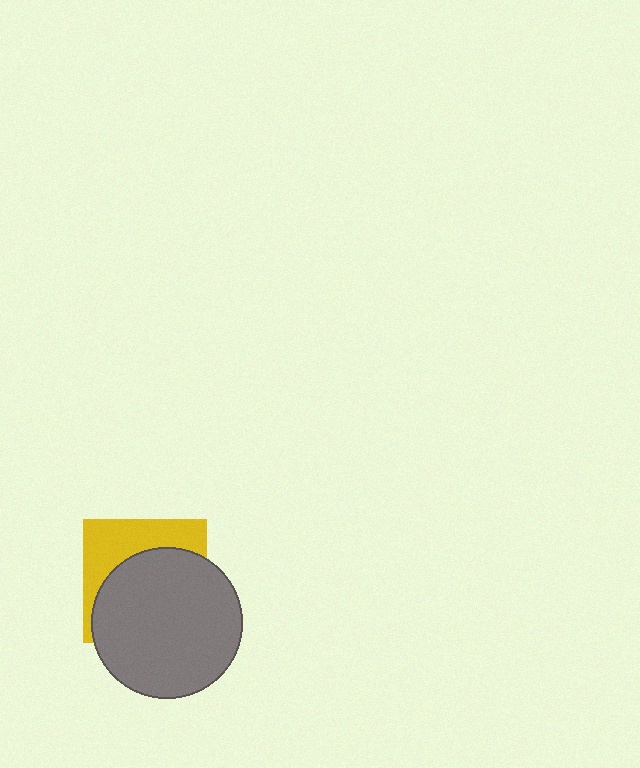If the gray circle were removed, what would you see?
You would see the complete yellow square.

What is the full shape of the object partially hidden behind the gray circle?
The partially hidden object is a yellow square.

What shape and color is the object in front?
The object in front is a gray circle.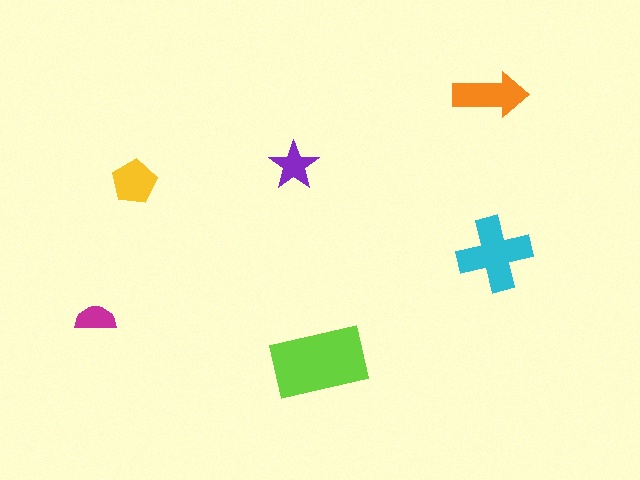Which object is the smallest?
The magenta semicircle.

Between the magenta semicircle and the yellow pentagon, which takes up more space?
The yellow pentagon.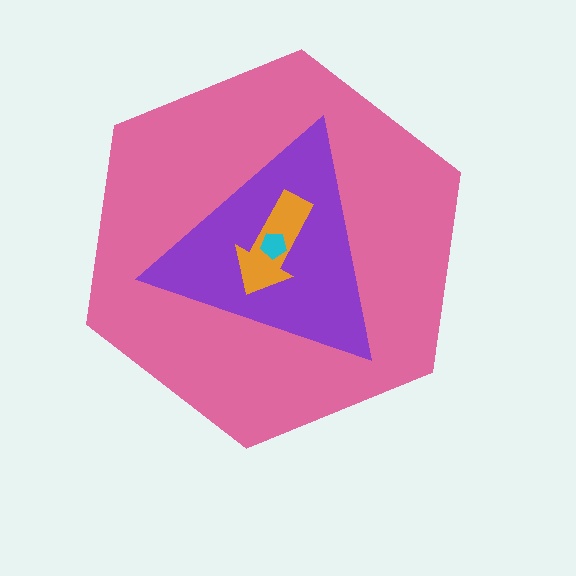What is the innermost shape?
The cyan pentagon.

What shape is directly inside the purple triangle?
The orange arrow.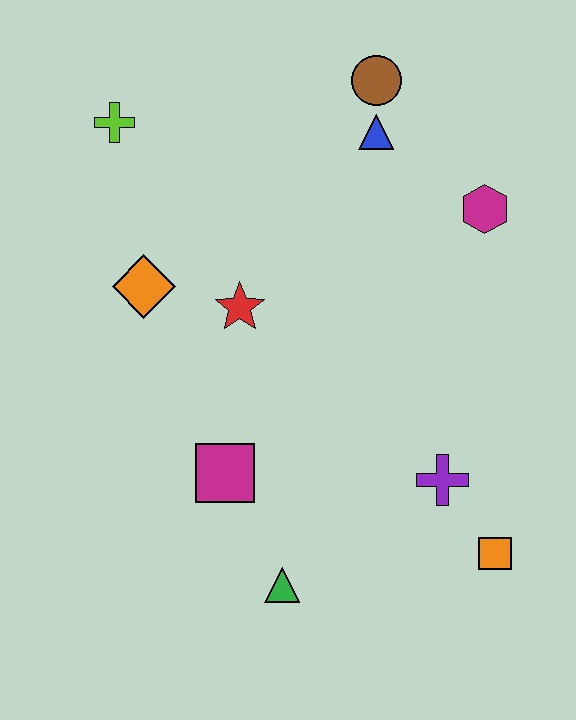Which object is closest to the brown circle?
The blue triangle is closest to the brown circle.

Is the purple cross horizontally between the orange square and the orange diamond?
Yes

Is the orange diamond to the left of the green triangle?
Yes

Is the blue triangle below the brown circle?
Yes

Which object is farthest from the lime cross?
The orange square is farthest from the lime cross.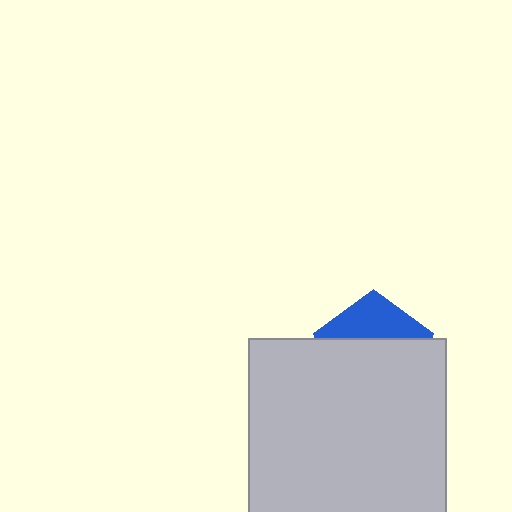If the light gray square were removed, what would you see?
You would see the complete blue pentagon.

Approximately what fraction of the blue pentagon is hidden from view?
Roughly 67% of the blue pentagon is hidden behind the light gray square.